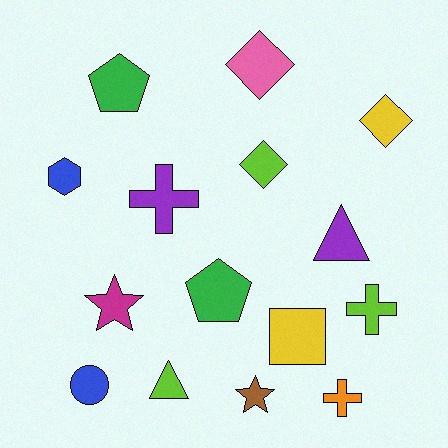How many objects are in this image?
There are 15 objects.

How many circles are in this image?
There is 1 circle.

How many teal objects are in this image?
There are no teal objects.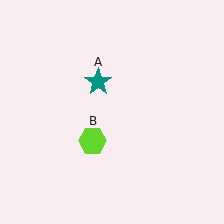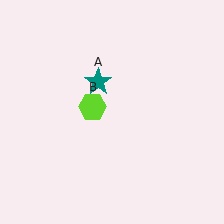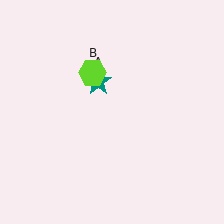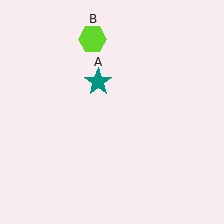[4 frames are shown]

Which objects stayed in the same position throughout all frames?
Teal star (object A) remained stationary.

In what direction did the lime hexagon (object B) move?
The lime hexagon (object B) moved up.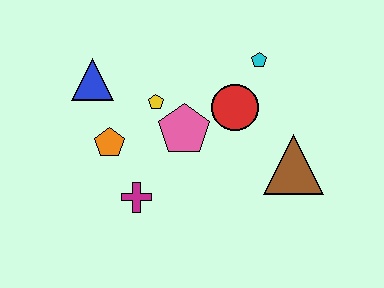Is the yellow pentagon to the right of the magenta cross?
Yes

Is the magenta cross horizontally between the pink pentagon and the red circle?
No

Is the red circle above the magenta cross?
Yes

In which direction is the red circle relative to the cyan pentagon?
The red circle is below the cyan pentagon.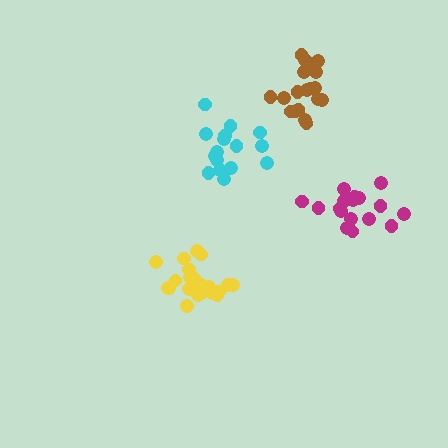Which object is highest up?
The brown cluster is topmost.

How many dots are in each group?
Group 1: 21 dots, Group 2: 16 dots, Group 3: 18 dots, Group 4: 19 dots (74 total).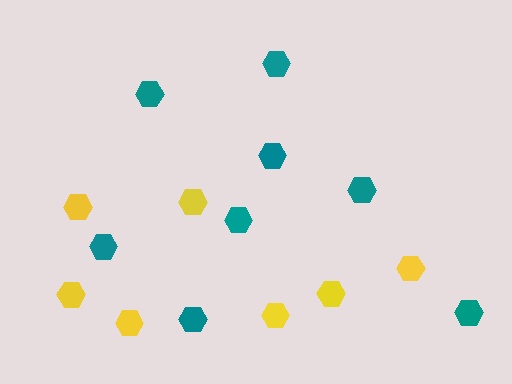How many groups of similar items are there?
There are 2 groups: one group of yellow hexagons (7) and one group of teal hexagons (8).